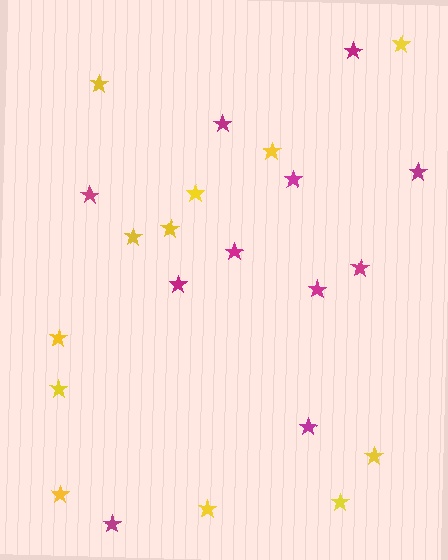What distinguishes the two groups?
There are 2 groups: one group of magenta stars (11) and one group of yellow stars (12).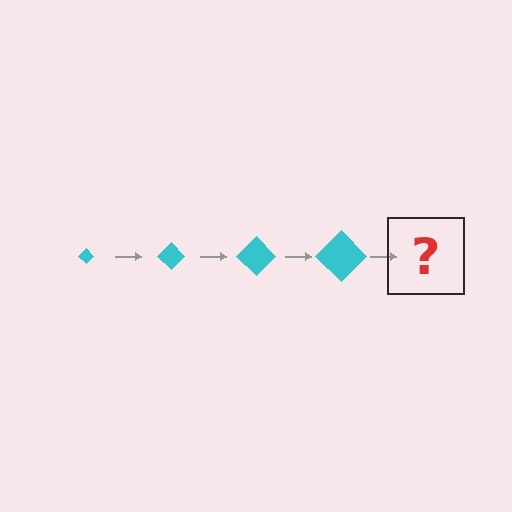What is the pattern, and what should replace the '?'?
The pattern is that the diamond gets progressively larger each step. The '?' should be a cyan diamond, larger than the previous one.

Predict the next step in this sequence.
The next step is a cyan diamond, larger than the previous one.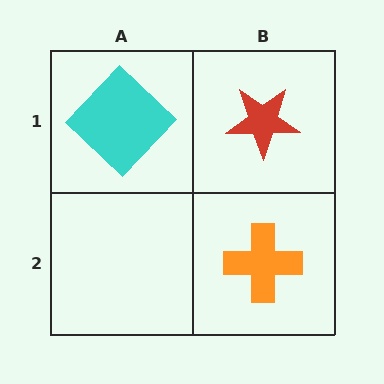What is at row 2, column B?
An orange cross.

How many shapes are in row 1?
2 shapes.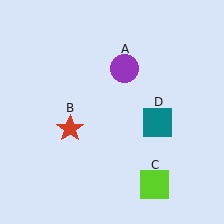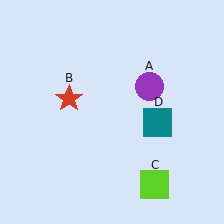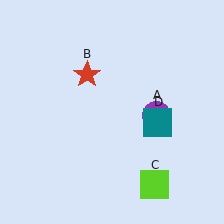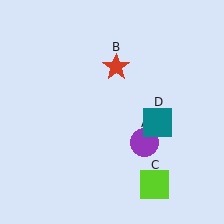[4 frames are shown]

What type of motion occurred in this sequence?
The purple circle (object A), red star (object B) rotated clockwise around the center of the scene.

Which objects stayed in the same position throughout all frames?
Lime square (object C) and teal square (object D) remained stationary.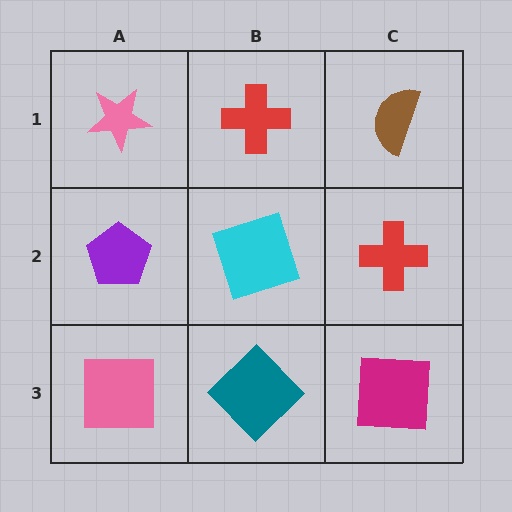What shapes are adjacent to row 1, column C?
A red cross (row 2, column C), a red cross (row 1, column B).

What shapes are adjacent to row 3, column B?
A cyan square (row 2, column B), a pink square (row 3, column A), a magenta square (row 3, column C).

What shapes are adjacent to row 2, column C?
A brown semicircle (row 1, column C), a magenta square (row 3, column C), a cyan square (row 2, column B).